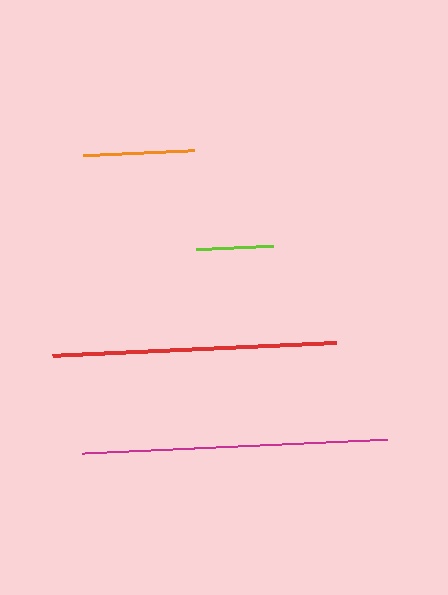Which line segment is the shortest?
The lime line is the shortest at approximately 77 pixels.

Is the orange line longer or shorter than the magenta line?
The magenta line is longer than the orange line.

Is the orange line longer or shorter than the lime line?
The orange line is longer than the lime line.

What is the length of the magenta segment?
The magenta segment is approximately 305 pixels long.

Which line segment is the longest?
The magenta line is the longest at approximately 305 pixels.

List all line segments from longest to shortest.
From longest to shortest: magenta, red, orange, lime.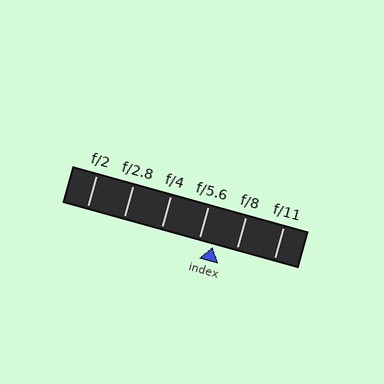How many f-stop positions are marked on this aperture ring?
There are 6 f-stop positions marked.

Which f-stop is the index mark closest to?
The index mark is closest to f/5.6.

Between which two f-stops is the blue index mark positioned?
The index mark is between f/5.6 and f/8.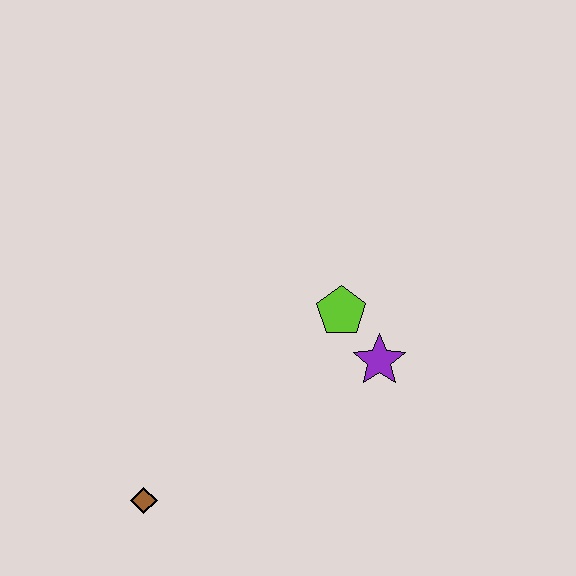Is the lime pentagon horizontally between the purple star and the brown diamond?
Yes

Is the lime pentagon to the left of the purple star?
Yes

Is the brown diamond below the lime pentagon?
Yes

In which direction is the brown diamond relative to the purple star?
The brown diamond is to the left of the purple star.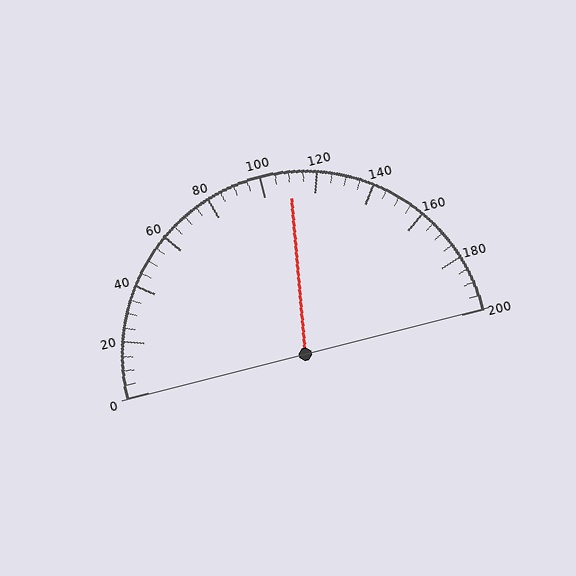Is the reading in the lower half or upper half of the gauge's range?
The reading is in the upper half of the range (0 to 200).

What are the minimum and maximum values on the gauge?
The gauge ranges from 0 to 200.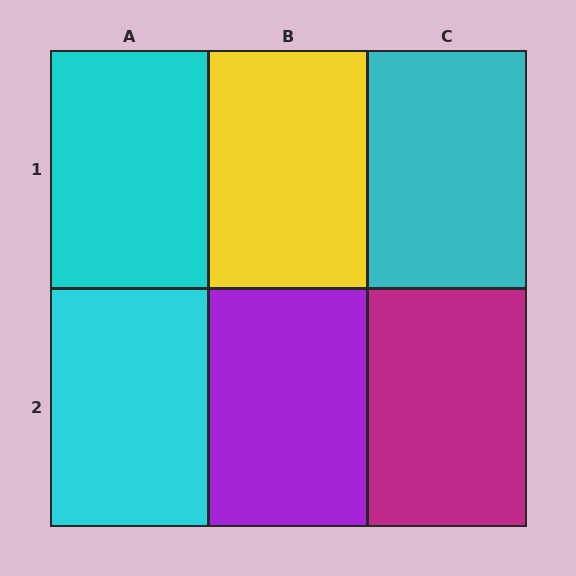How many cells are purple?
1 cell is purple.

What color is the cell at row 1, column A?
Cyan.